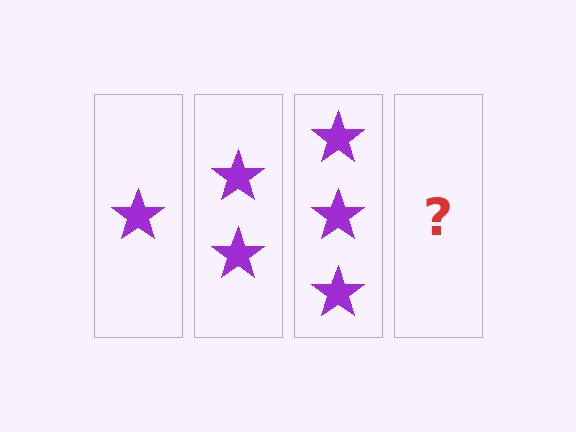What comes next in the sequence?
The next element should be 4 stars.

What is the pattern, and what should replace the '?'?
The pattern is that each step adds one more star. The '?' should be 4 stars.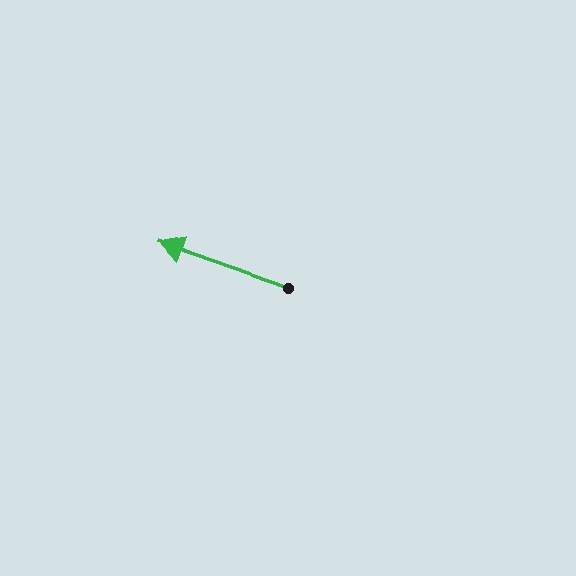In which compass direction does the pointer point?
West.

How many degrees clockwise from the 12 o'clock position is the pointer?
Approximately 289 degrees.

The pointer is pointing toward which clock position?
Roughly 10 o'clock.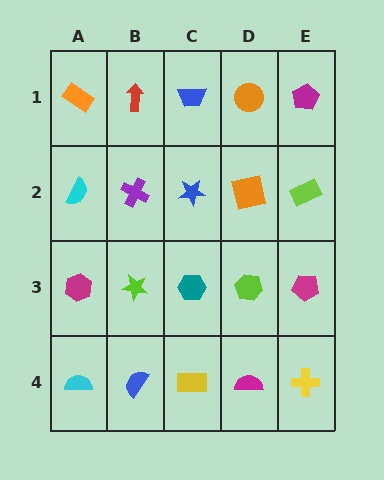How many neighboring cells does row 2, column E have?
3.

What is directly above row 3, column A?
A cyan semicircle.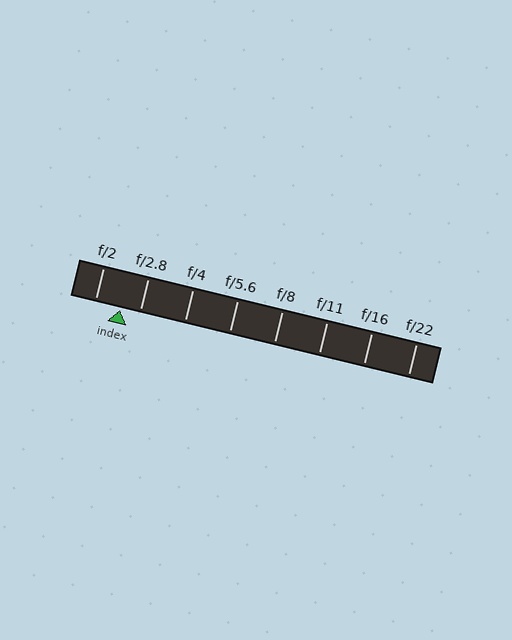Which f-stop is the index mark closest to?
The index mark is closest to f/2.8.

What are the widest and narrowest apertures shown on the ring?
The widest aperture shown is f/2 and the narrowest is f/22.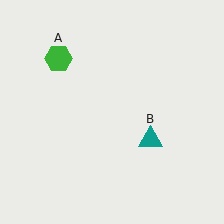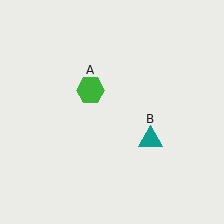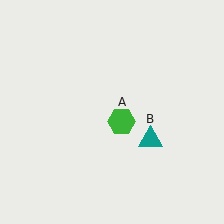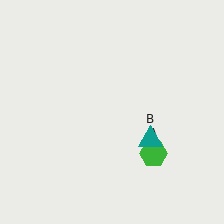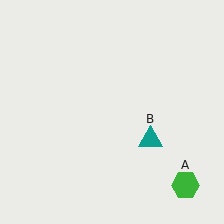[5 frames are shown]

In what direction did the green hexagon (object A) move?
The green hexagon (object A) moved down and to the right.